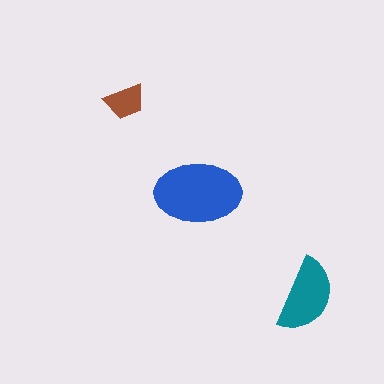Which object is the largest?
The blue ellipse.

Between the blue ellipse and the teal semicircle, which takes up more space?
The blue ellipse.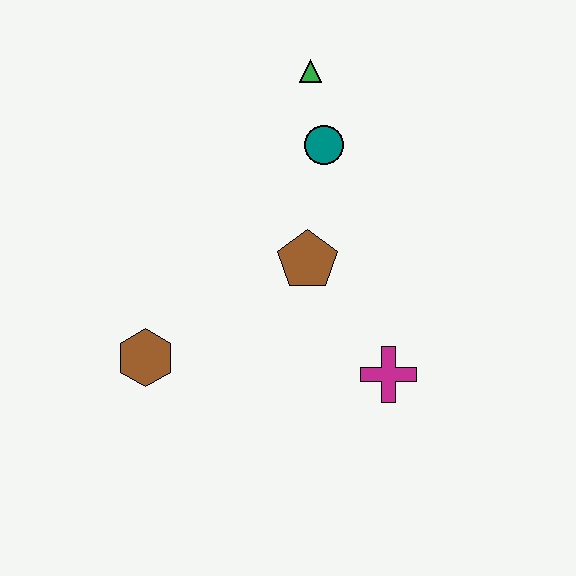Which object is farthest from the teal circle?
The brown hexagon is farthest from the teal circle.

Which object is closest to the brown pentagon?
The teal circle is closest to the brown pentagon.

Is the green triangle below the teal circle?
No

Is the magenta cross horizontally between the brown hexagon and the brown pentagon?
No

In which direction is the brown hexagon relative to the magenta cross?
The brown hexagon is to the left of the magenta cross.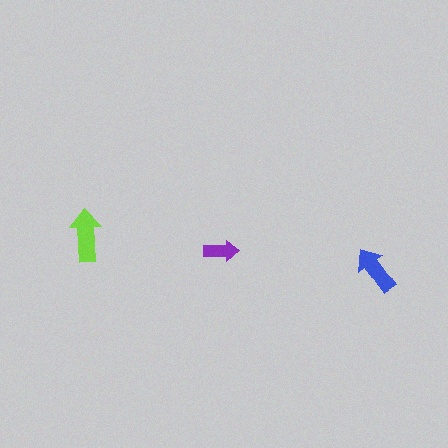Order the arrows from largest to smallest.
the lime one, the blue one, the purple one.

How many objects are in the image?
There are 3 objects in the image.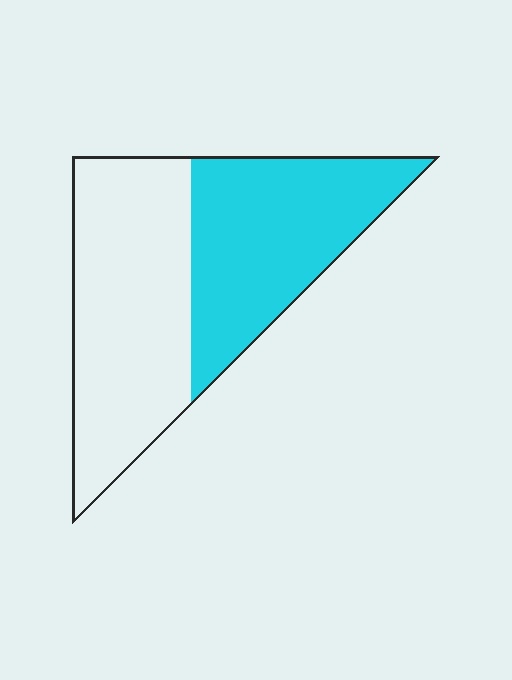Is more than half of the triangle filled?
No.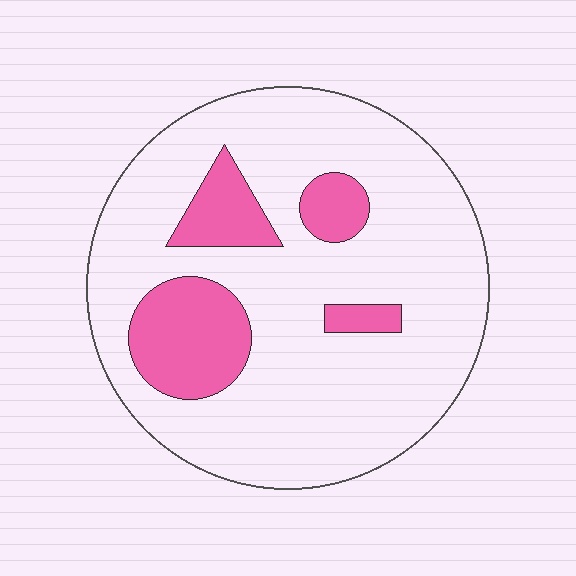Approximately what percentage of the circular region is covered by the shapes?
Approximately 20%.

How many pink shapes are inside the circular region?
4.